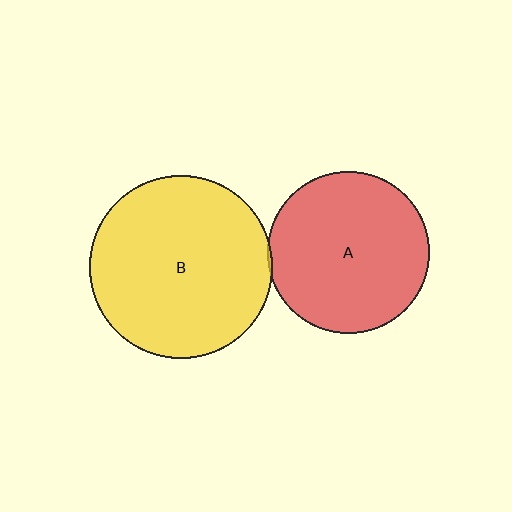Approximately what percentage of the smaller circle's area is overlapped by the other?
Approximately 5%.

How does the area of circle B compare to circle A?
Approximately 1.3 times.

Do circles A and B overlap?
Yes.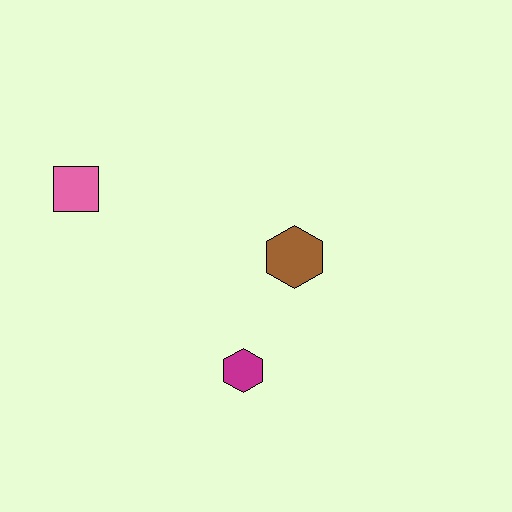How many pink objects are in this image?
There is 1 pink object.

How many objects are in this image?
There are 3 objects.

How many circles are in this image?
There are no circles.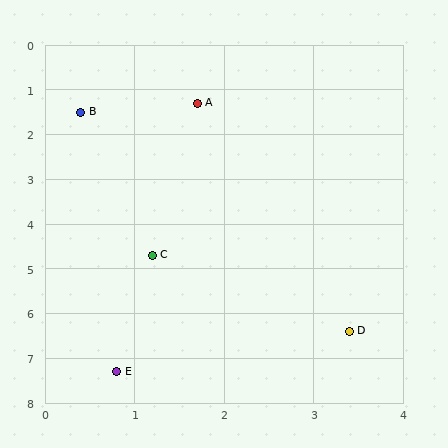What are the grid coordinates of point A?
Point A is at approximately (1.7, 1.3).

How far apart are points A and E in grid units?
Points A and E are about 6.1 grid units apart.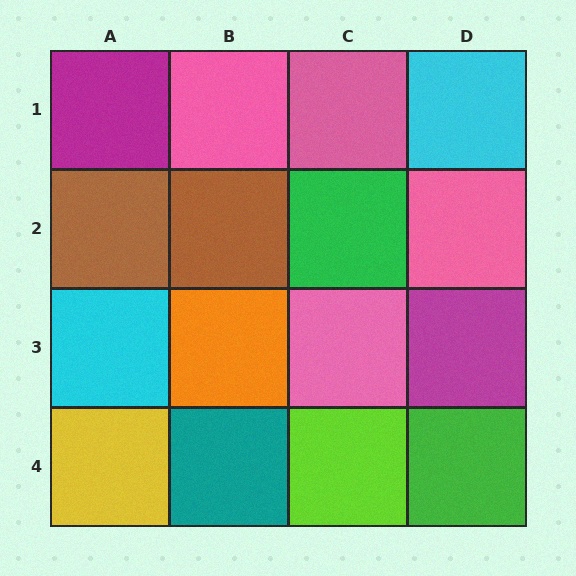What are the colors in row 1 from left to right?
Magenta, pink, pink, cyan.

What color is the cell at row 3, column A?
Cyan.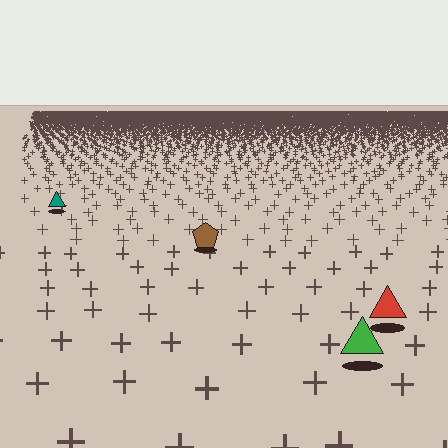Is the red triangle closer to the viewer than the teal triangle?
Yes. The red triangle is closer — you can tell from the texture gradient: the ground texture is coarser near it.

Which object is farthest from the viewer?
The teal triangle is farthest from the viewer. It appears smaller and the ground texture around it is denser.